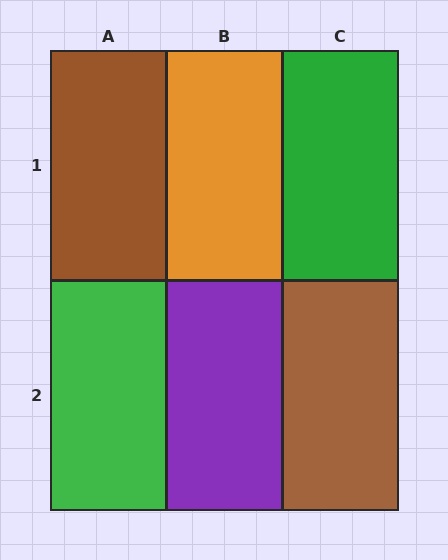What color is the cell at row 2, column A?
Green.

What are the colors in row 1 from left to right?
Brown, orange, green.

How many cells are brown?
2 cells are brown.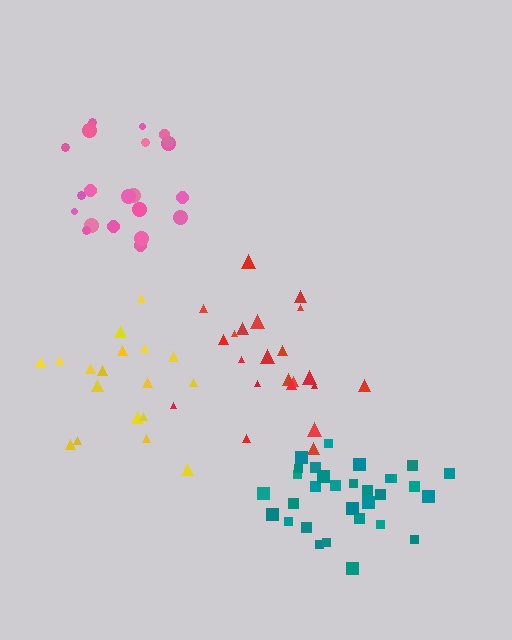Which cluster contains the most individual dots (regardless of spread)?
Teal (31).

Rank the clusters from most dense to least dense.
teal, pink, yellow, red.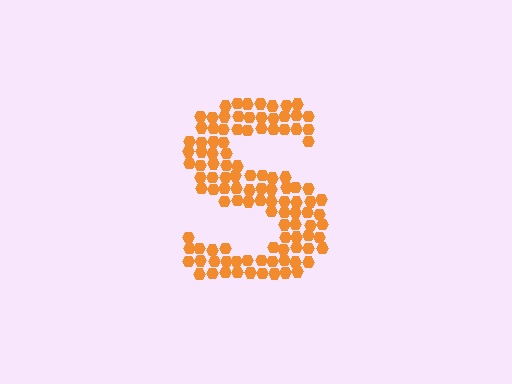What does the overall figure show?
The overall figure shows the letter S.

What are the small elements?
The small elements are hexagons.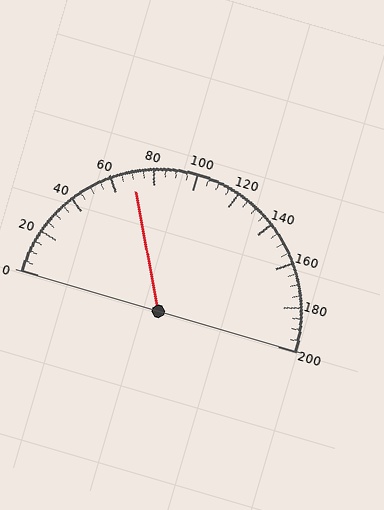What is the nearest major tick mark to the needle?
The nearest major tick mark is 80.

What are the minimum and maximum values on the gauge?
The gauge ranges from 0 to 200.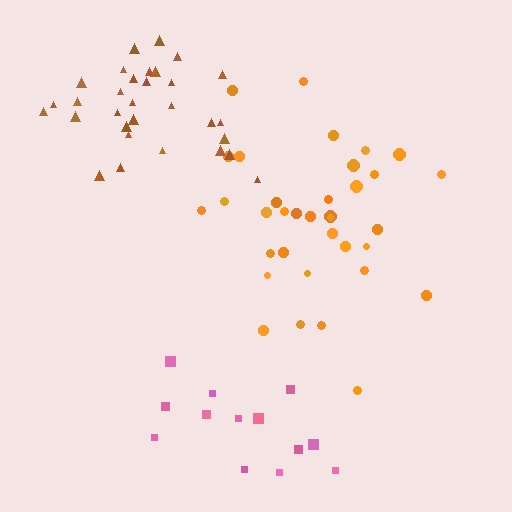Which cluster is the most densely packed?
Brown.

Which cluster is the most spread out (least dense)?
Pink.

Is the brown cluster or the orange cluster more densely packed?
Brown.